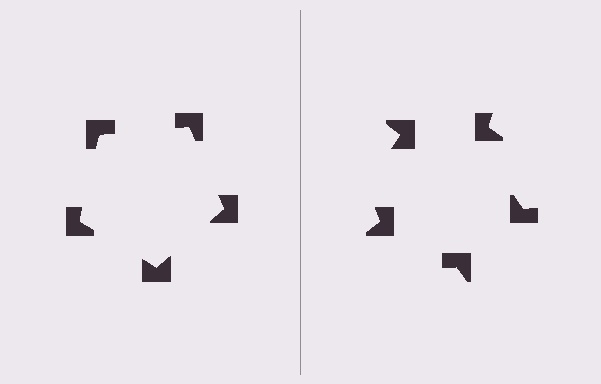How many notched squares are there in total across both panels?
10 — 5 on each side.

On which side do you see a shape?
An illusory pentagon appears on the left side. On the right side the wedge cuts are rotated, so no coherent shape forms.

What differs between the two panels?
The notched squares are positioned identically on both sides; only the wedge orientations differ. On the left they align to a pentagon; on the right they are misaligned.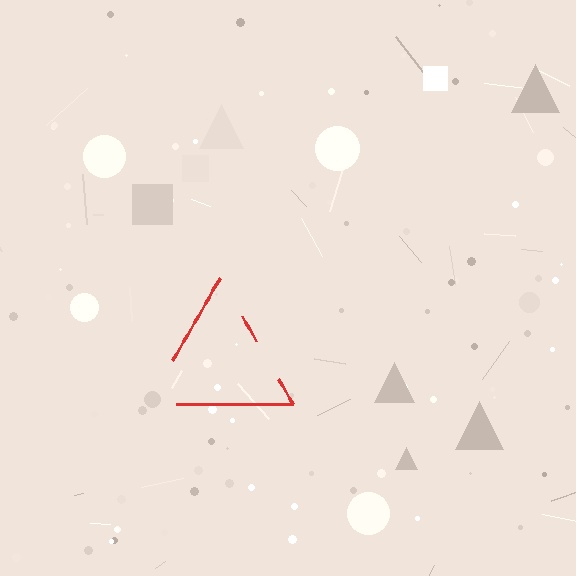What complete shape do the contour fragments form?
The contour fragments form a triangle.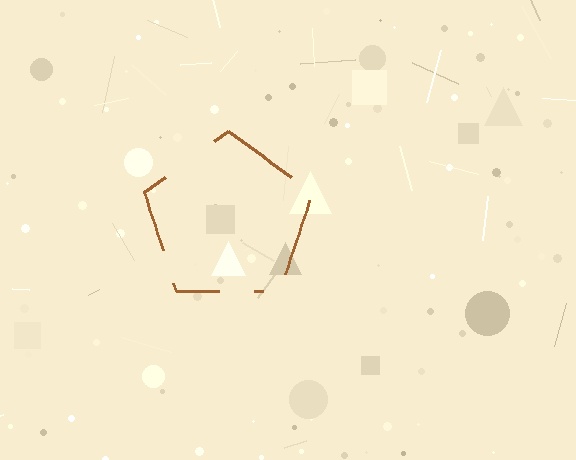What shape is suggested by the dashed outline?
The dashed outline suggests a pentagon.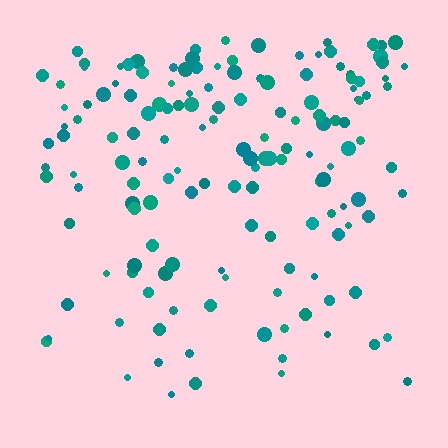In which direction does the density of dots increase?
From bottom to top, with the top side densest.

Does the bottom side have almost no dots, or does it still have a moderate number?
Still a moderate number, just noticeably fewer than the top.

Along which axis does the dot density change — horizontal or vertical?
Vertical.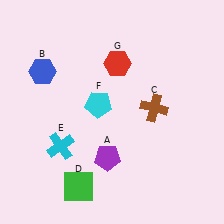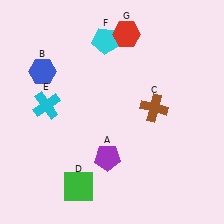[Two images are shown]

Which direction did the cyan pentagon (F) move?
The cyan pentagon (F) moved up.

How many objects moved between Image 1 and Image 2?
3 objects moved between the two images.